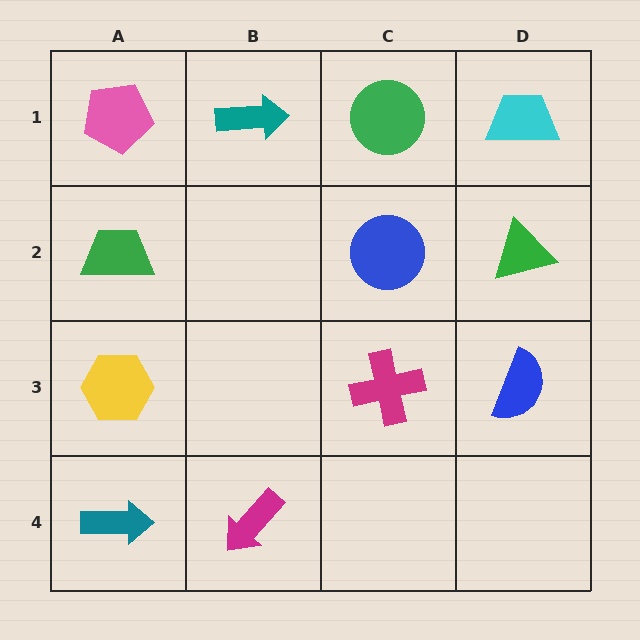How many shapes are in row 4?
2 shapes.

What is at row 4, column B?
A magenta arrow.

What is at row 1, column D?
A cyan trapezoid.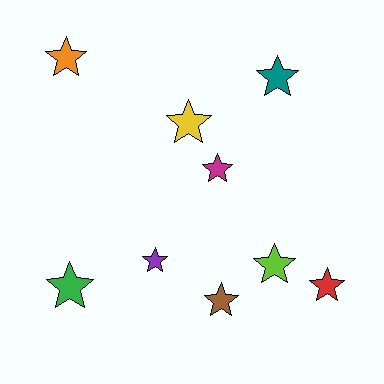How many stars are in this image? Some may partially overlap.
There are 9 stars.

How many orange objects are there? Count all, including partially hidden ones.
There is 1 orange object.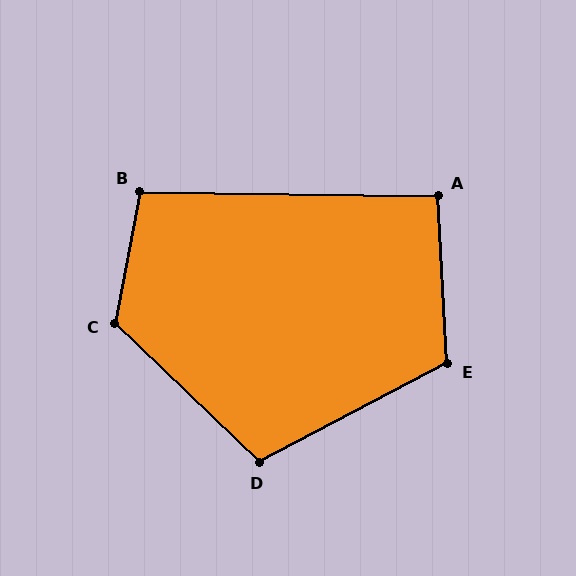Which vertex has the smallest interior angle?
A, at approximately 94 degrees.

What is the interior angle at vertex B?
Approximately 100 degrees (obtuse).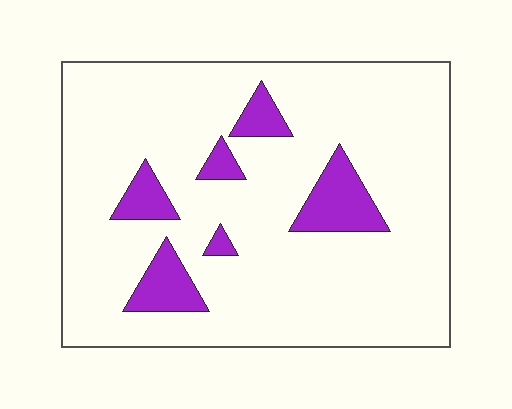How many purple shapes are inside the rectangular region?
6.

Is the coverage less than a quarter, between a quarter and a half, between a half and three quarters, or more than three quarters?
Less than a quarter.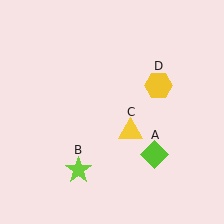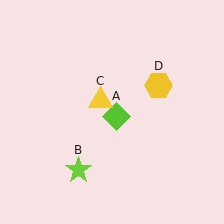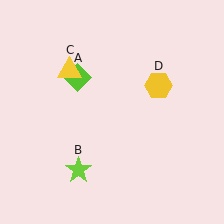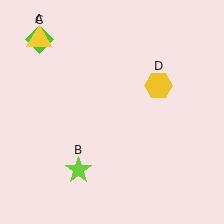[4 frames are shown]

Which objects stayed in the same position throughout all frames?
Lime star (object B) and yellow hexagon (object D) remained stationary.